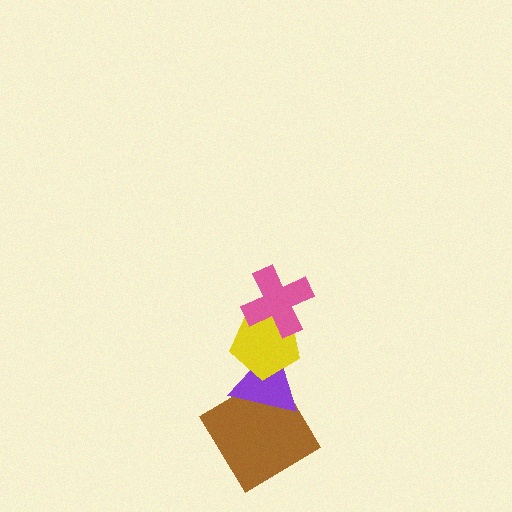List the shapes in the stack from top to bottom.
From top to bottom: the pink cross, the yellow pentagon, the purple triangle, the brown diamond.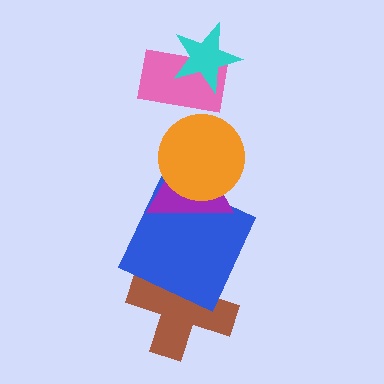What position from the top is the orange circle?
The orange circle is 3rd from the top.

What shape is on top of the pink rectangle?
The cyan star is on top of the pink rectangle.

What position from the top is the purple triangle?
The purple triangle is 4th from the top.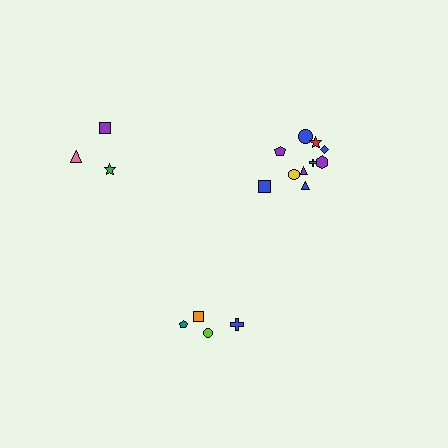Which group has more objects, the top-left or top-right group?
The top-right group.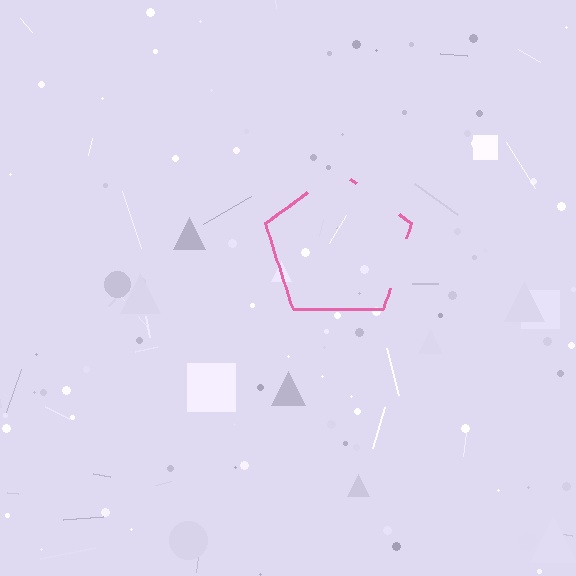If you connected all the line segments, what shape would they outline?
They would outline a pentagon.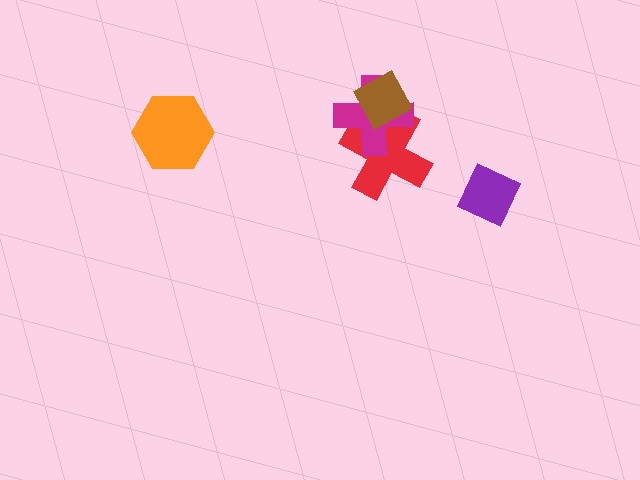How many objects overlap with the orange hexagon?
0 objects overlap with the orange hexagon.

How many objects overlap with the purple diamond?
0 objects overlap with the purple diamond.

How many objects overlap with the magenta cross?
2 objects overlap with the magenta cross.